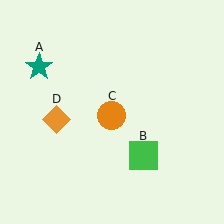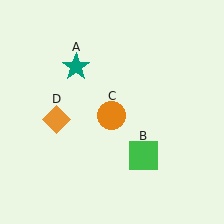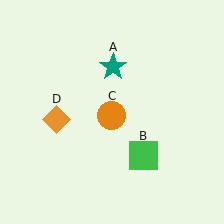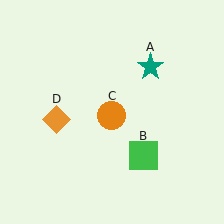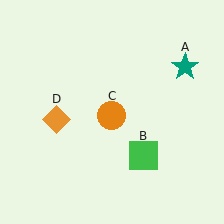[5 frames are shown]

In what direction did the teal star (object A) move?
The teal star (object A) moved right.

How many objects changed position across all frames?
1 object changed position: teal star (object A).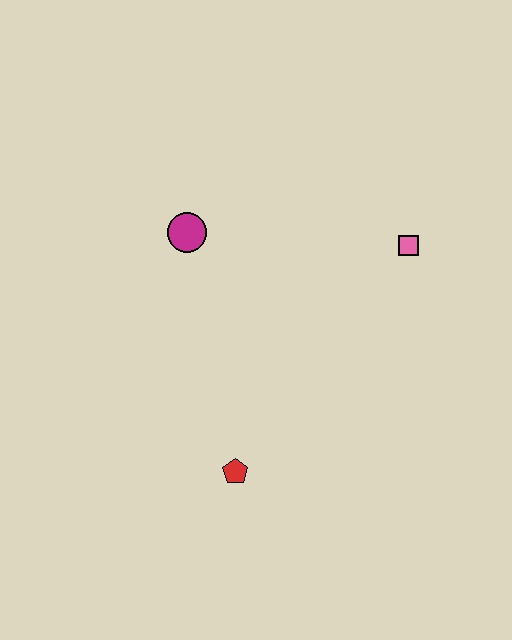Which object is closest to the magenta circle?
The pink square is closest to the magenta circle.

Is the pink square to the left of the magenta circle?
No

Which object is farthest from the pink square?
The red pentagon is farthest from the pink square.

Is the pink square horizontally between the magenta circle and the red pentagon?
No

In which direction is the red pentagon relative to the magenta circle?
The red pentagon is below the magenta circle.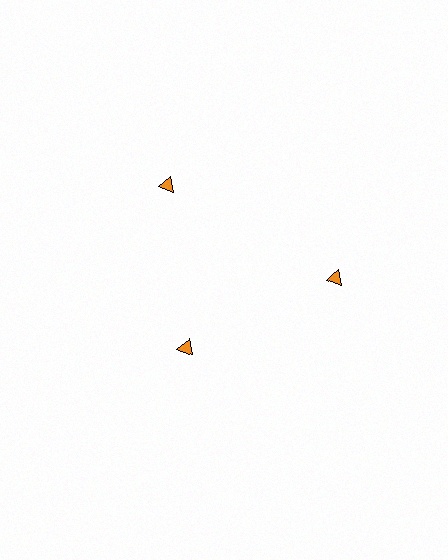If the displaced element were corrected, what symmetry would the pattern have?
It would have 3-fold rotational symmetry — the pattern would map onto itself every 120 degrees.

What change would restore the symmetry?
The symmetry would be restored by moving it outward, back onto the ring so that all 3 triangles sit at equal angles and equal distance from the center.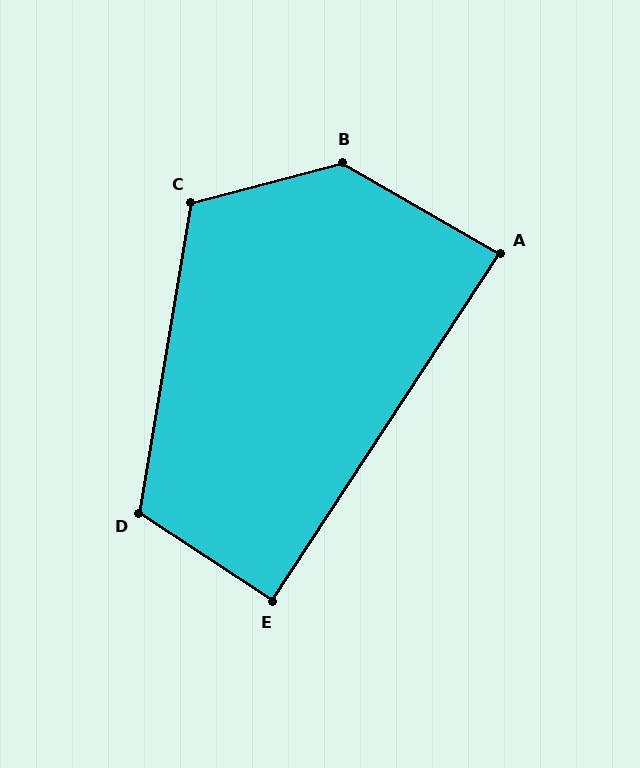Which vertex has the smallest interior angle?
A, at approximately 87 degrees.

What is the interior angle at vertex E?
Approximately 90 degrees (approximately right).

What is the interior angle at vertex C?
Approximately 114 degrees (obtuse).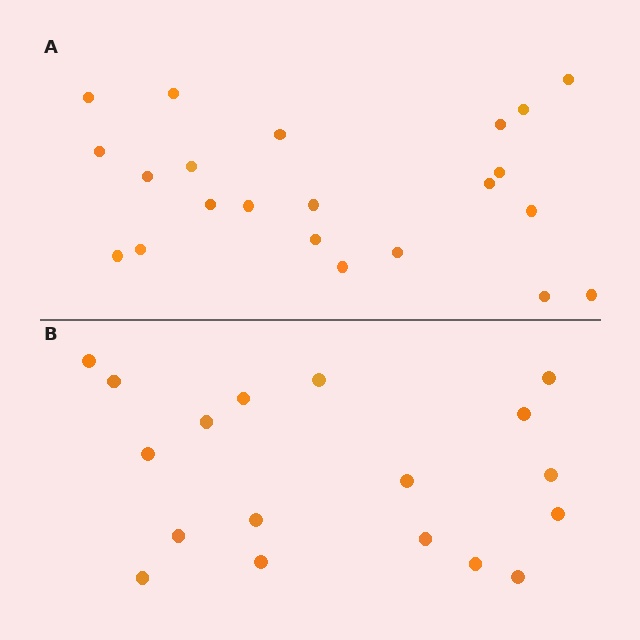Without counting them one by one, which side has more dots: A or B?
Region A (the top region) has more dots.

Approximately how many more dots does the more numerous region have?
Region A has about 4 more dots than region B.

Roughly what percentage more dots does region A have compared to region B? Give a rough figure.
About 20% more.